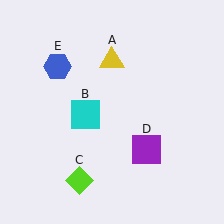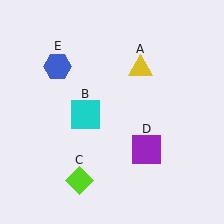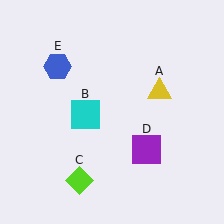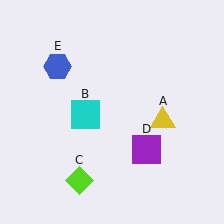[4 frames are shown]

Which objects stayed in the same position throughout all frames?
Cyan square (object B) and lime diamond (object C) and purple square (object D) and blue hexagon (object E) remained stationary.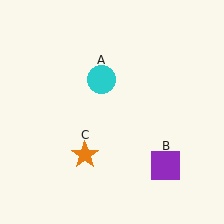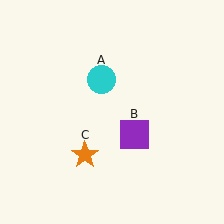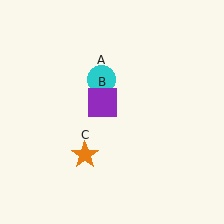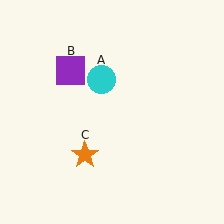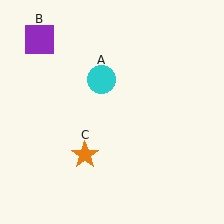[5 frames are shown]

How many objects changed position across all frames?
1 object changed position: purple square (object B).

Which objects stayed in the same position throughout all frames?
Cyan circle (object A) and orange star (object C) remained stationary.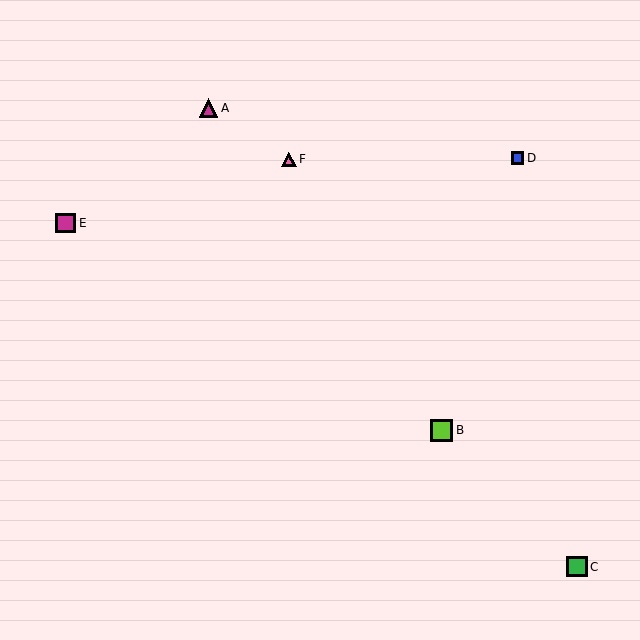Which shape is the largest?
The lime square (labeled B) is the largest.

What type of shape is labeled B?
Shape B is a lime square.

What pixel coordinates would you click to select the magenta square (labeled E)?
Click at (66, 223) to select the magenta square E.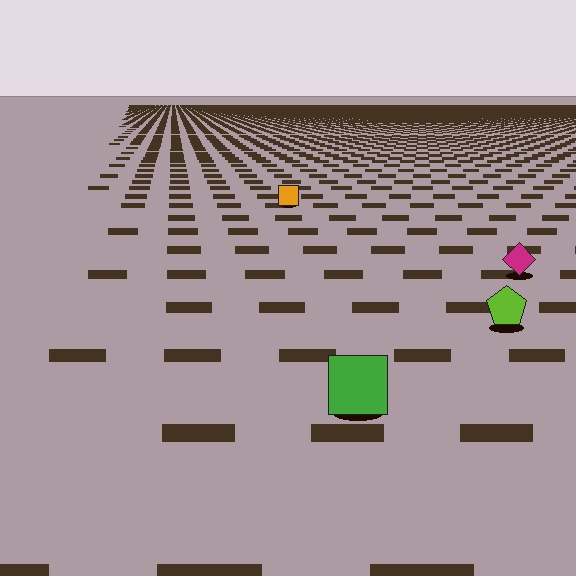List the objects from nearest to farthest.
From nearest to farthest: the green square, the lime pentagon, the magenta diamond, the orange square.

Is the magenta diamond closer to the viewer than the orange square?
Yes. The magenta diamond is closer — you can tell from the texture gradient: the ground texture is coarser near it.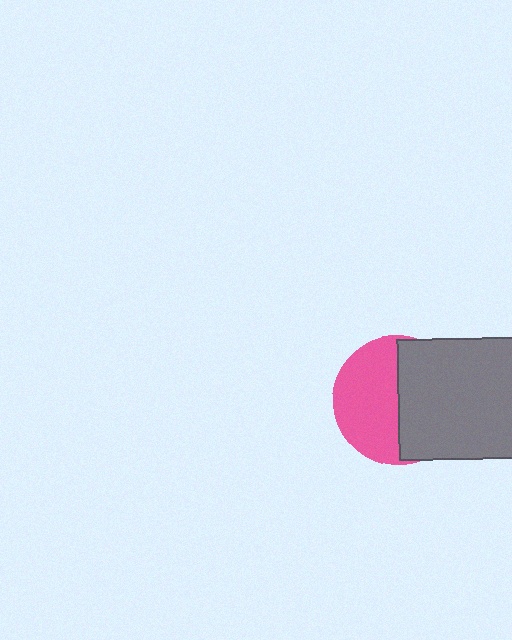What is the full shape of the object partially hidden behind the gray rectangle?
The partially hidden object is a pink circle.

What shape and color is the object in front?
The object in front is a gray rectangle.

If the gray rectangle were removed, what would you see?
You would see the complete pink circle.